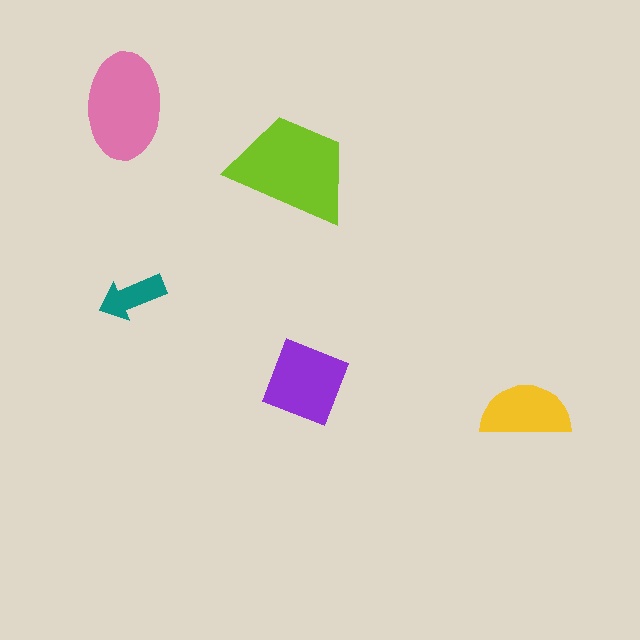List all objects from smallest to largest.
The teal arrow, the yellow semicircle, the purple diamond, the pink ellipse, the lime trapezoid.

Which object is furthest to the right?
The yellow semicircle is rightmost.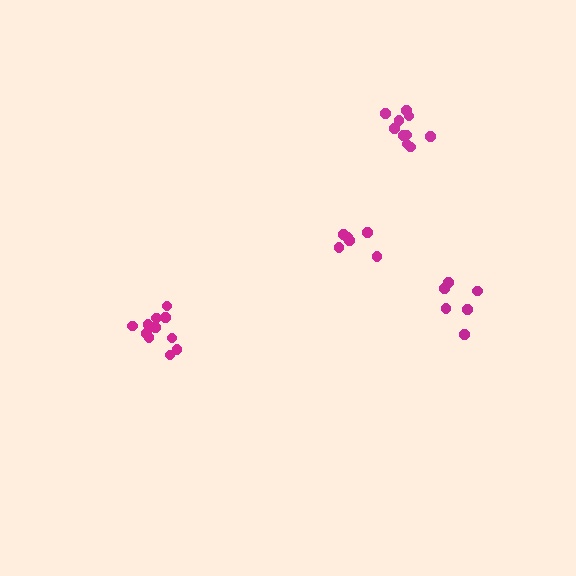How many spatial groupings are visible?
There are 4 spatial groupings.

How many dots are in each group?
Group 1: 6 dots, Group 2: 11 dots, Group 3: 6 dots, Group 4: 10 dots (33 total).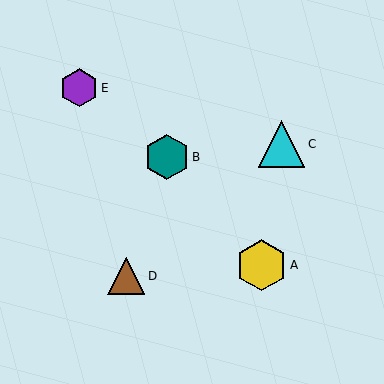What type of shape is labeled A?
Shape A is a yellow hexagon.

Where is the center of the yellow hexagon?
The center of the yellow hexagon is at (262, 265).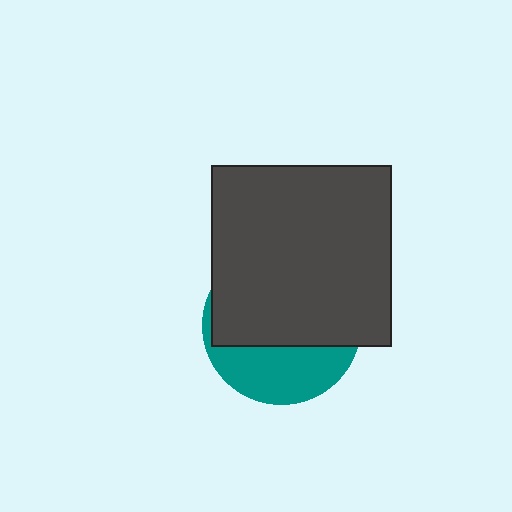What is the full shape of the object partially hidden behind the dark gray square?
The partially hidden object is a teal circle.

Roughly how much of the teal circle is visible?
A small part of it is visible (roughly 35%).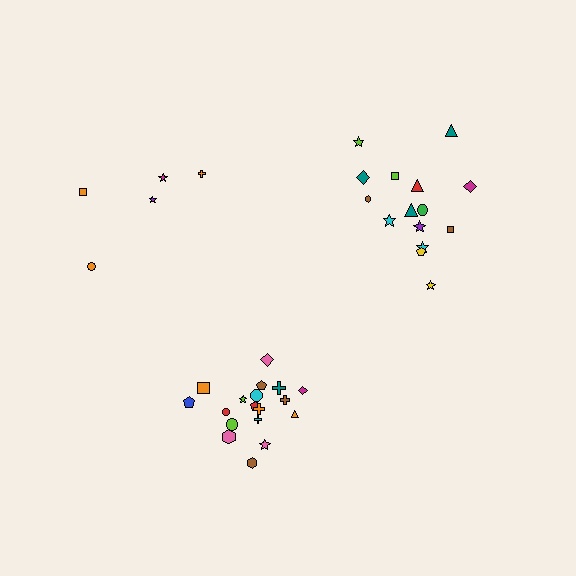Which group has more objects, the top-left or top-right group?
The top-right group.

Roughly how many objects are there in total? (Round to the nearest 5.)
Roughly 40 objects in total.